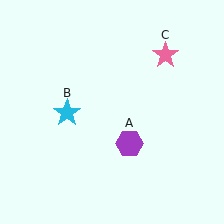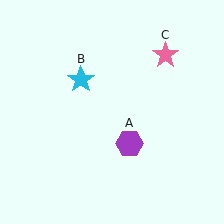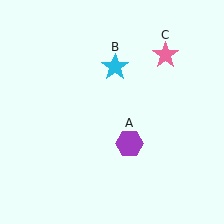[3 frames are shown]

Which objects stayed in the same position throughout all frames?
Purple hexagon (object A) and pink star (object C) remained stationary.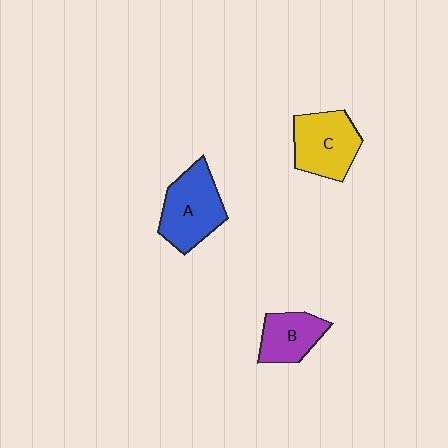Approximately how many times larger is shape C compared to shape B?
Approximately 1.4 times.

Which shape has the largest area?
Shape A (blue).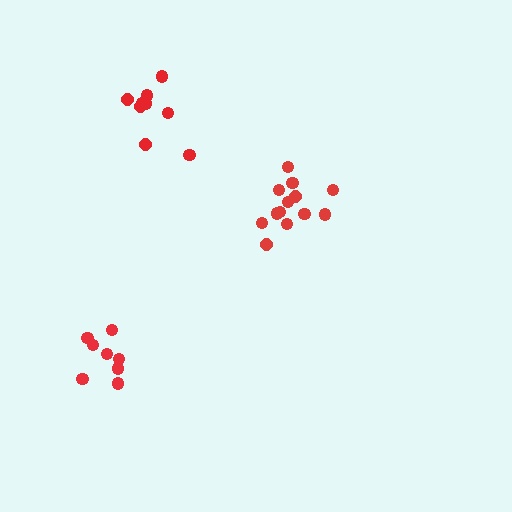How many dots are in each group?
Group 1: 9 dots, Group 2: 8 dots, Group 3: 13 dots (30 total).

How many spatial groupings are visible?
There are 3 spatial groupings.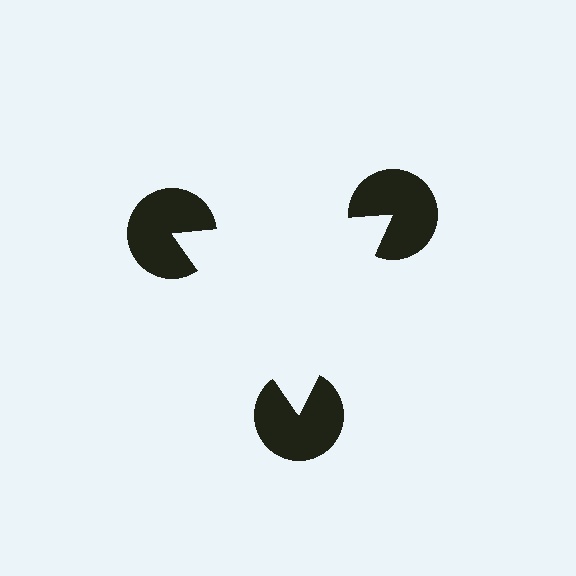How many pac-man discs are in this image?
There are 3 — one at each vertex of the illusory triangle.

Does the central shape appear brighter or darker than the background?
It typically appears slightly brighter than the background, even though no actual brightness change is drawn.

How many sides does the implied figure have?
3 sides.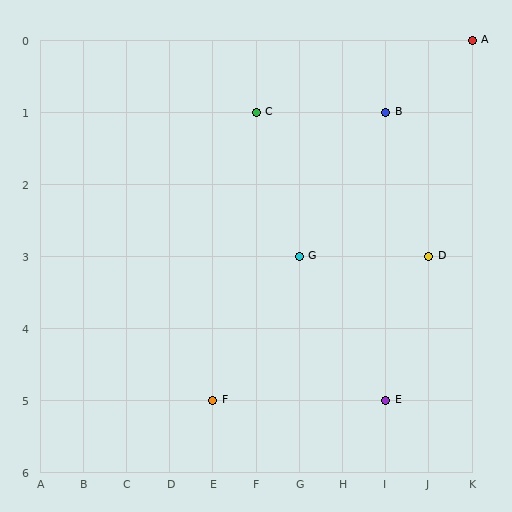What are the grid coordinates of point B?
Point B is at grid coordinates (I, 1).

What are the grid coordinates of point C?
Point C is at grid coordinates (F, 1).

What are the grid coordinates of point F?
Point F is at grid coordinates (E, 5).